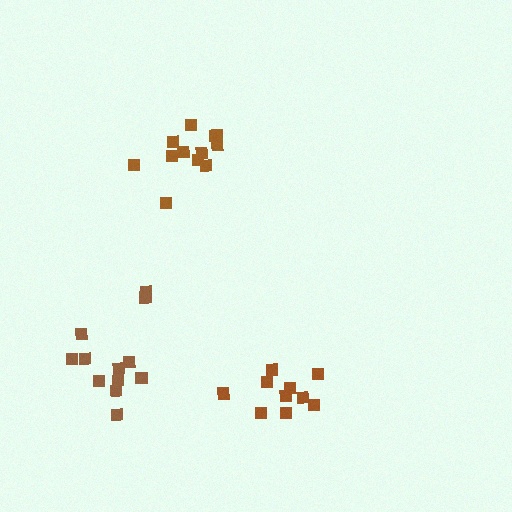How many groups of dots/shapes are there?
There are 3 groups.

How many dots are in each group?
Group 1: 12 dots, Group 2: 11 dots, Group 3: 12 dots (35 total).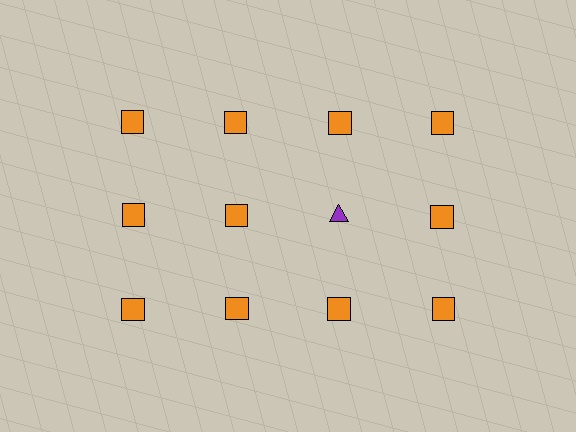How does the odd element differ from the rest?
It differs in both color (purple instead of orange) and shape (triangle instead of square).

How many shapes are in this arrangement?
There are 12 shapes arranged in a grid pattern.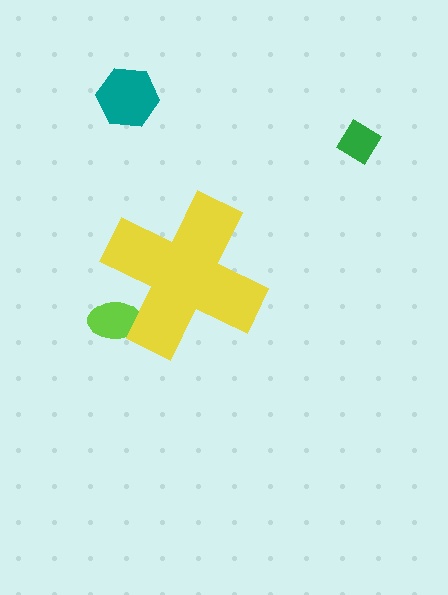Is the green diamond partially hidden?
No, the green diamond is fully visible.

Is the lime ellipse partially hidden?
Yes, the lime ellipse is partially hidden behind the yellow cross.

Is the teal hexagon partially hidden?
No, the teal hexagon is fully visible.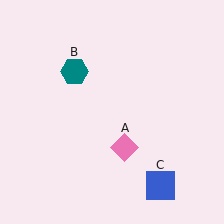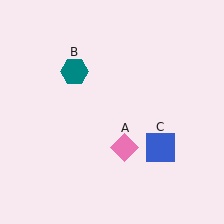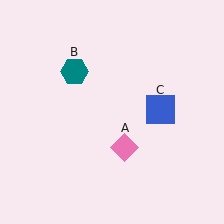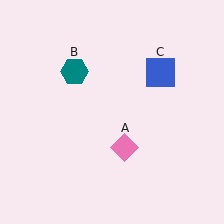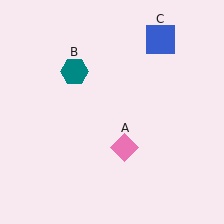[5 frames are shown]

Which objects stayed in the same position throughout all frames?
Pink diamond (object A) and teal hexagon (object B) remained stationary.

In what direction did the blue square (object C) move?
The blue square (object C) moved up.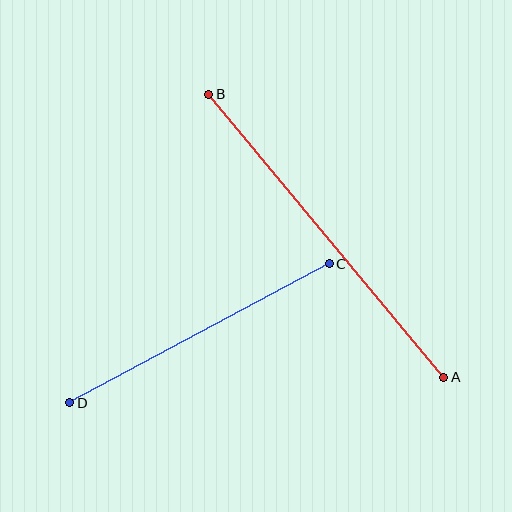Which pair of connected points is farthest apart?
Points A and B are farthest apart.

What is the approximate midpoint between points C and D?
The midpoint is at approximately (199, 333) pixels.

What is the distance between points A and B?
The distance is approximately 368 pixels.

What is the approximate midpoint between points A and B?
The midpoint is at approximately (326, 236) pixels.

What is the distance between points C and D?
The distance is approximately 294 pixels.